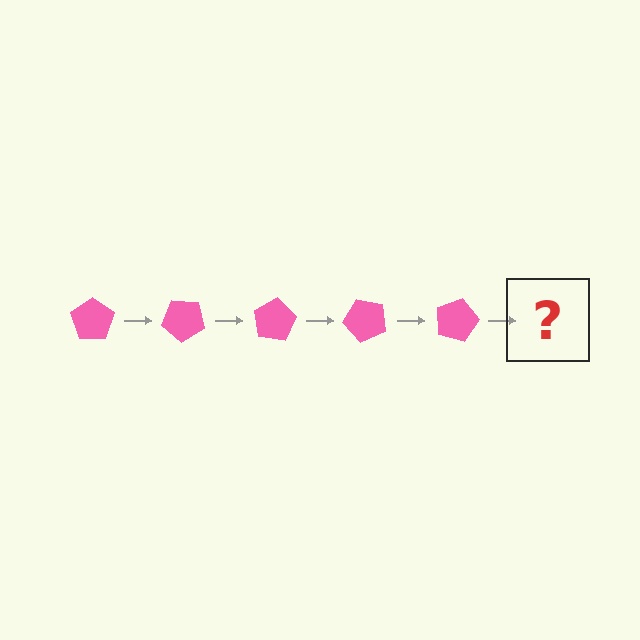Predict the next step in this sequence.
The next step is a pink pentagon rotated 200 degrees.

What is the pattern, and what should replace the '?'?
The pattern is that the pentagon rotates 40 degrees each step. The '?' should be a pink pentagon rotated 200 degrees.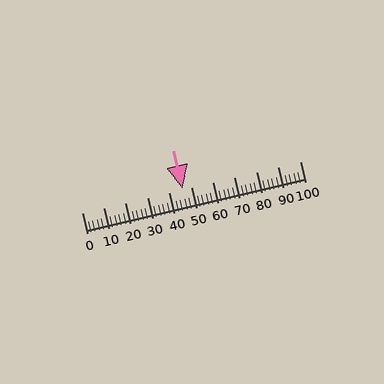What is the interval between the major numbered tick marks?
The major tick marks are spaced 10 units apart.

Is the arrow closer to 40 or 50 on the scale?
The arrow is closer to 50.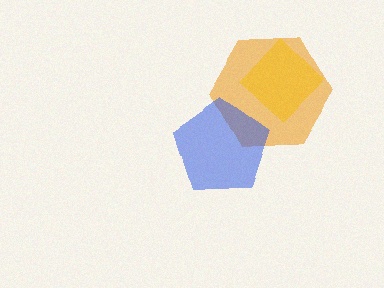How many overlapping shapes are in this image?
There are 3 overlapping shapes in the image.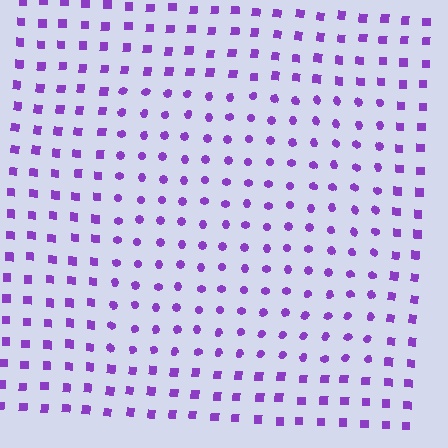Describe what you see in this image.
The image is filled with small purple elements arranged in a uniform grid. A rectangle-shaped region contains circles, while the surrounding area contains squares. The boundary is defined purely by the change in element shape.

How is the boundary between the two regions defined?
The boundary is defined by a change in element shape: circles inside vs. squares outside. All elements share the same color and spacing.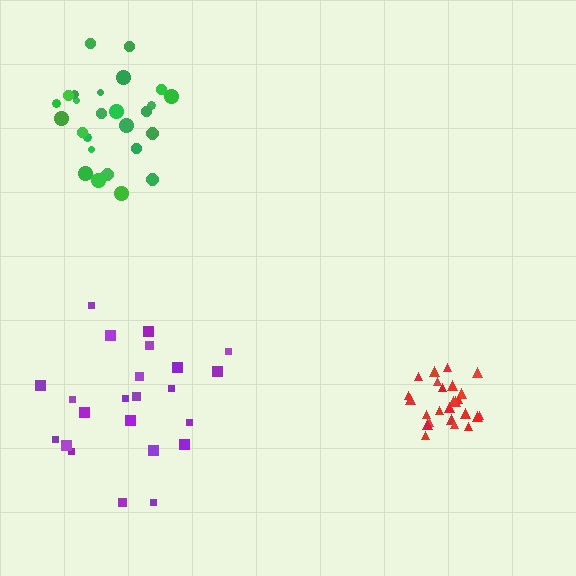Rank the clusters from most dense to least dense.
red, green, purple.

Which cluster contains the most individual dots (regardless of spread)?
Green (26).